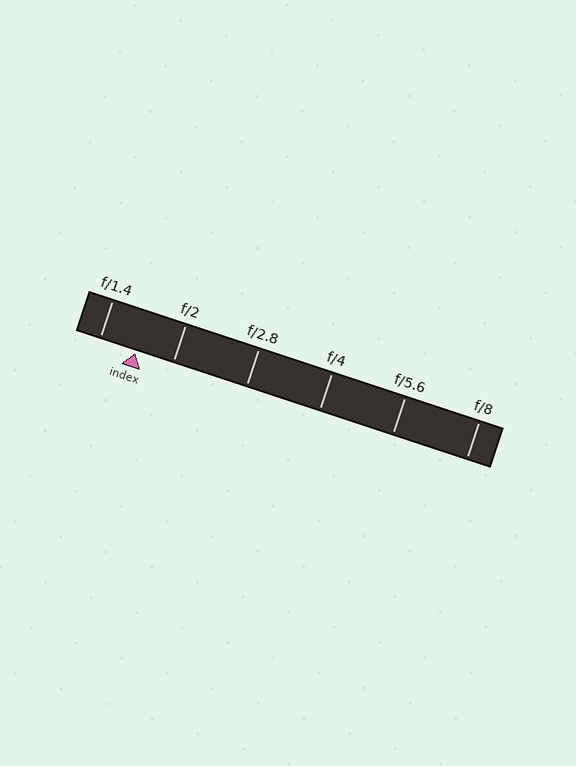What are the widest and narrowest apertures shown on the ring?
The widest aperture shown is f/1.4 and the narrowest is f/8.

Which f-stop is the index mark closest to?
The index mark is closest to f/1.4.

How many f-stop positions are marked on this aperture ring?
There are 6 f-stop positions marked.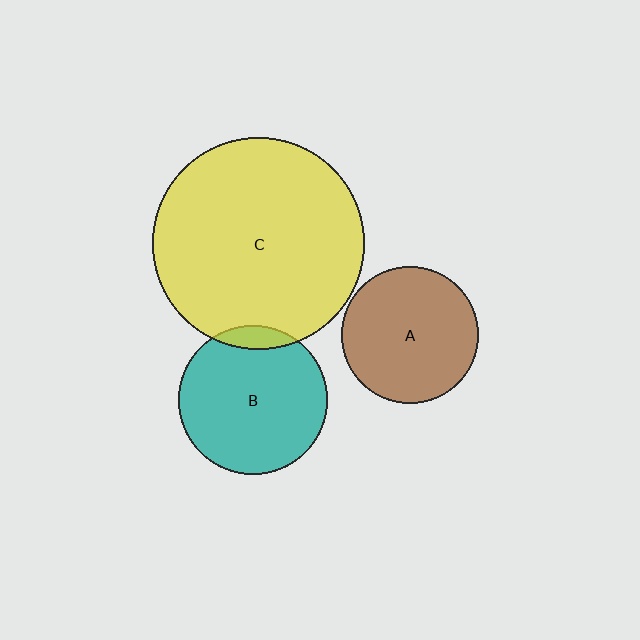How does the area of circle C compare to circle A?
Approximately 2.4 times.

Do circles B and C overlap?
Yes.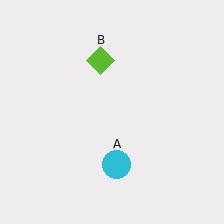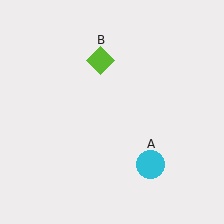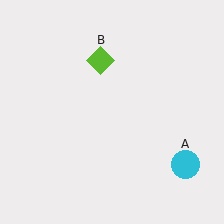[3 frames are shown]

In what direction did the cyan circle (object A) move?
The cyan circle (object A) moved right.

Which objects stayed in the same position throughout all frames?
Lime diamond (object B) remained stationary.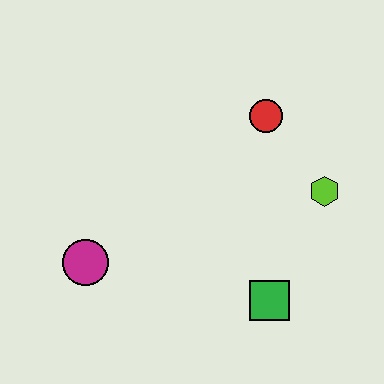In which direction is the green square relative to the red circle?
The green square is below the red circle.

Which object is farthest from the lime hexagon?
The magenta circle is farthest from the lime hexagon.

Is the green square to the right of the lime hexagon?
No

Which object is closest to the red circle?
The lime hexagon is closest to the red circle.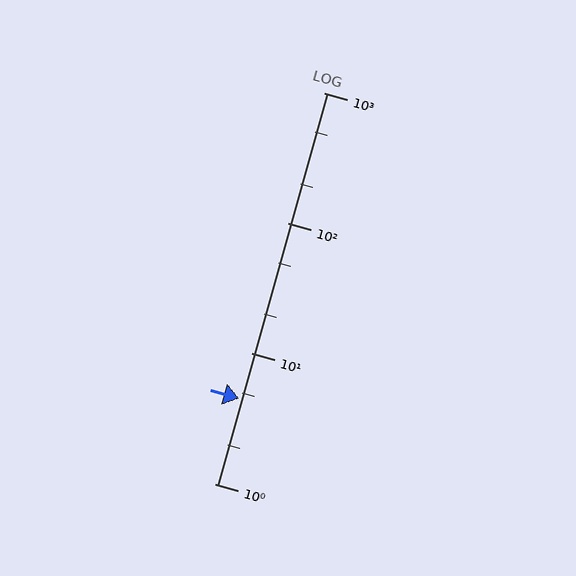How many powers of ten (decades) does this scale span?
The scale spans 3 decades, from 1 to 1000.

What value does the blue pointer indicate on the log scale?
The pointer indicates approximately 4.5.